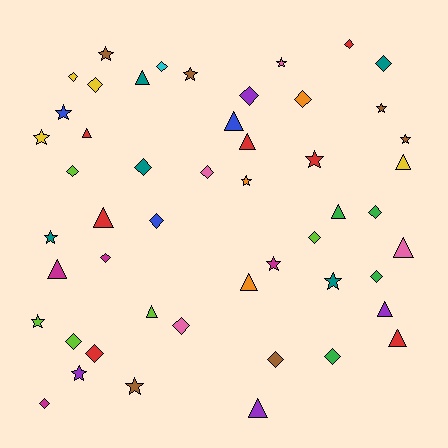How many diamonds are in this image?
There are 21 diamonds.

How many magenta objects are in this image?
There are 4 magenta objects.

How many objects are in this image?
There are 50 objects.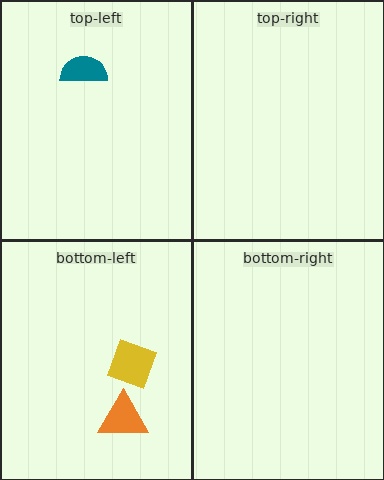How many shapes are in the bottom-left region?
2.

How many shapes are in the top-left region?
1.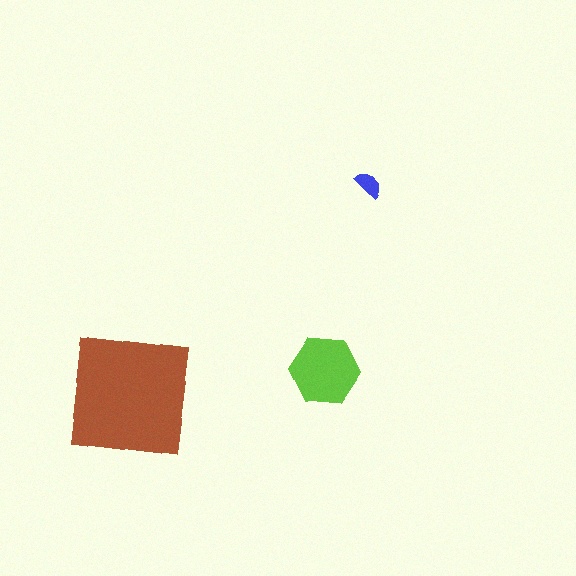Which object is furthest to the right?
The blue semicircle is rightmost.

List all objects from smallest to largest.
The blue semicircle, the lime hexagon, the brown square.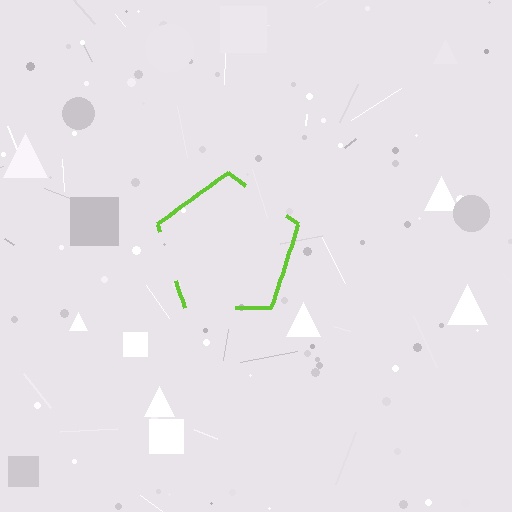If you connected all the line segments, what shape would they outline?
They would outline a pentagon.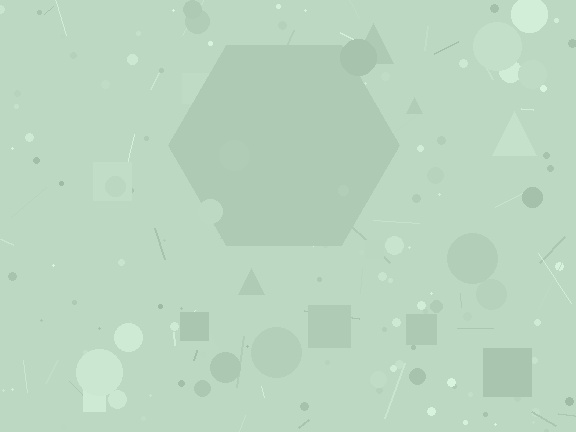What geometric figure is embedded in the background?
A hexagon is embedded in the background.